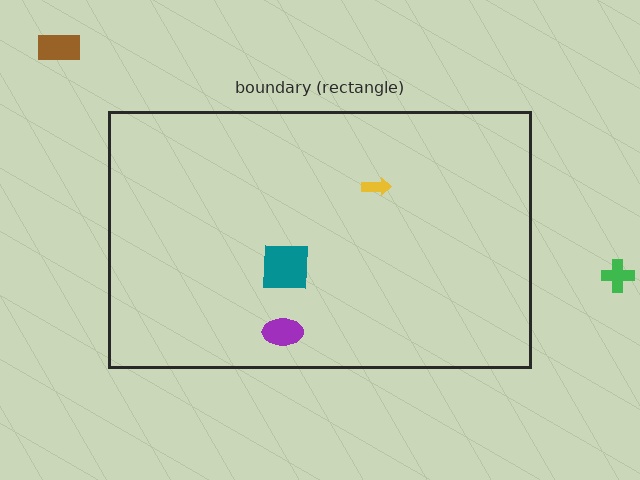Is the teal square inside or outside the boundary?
Inside.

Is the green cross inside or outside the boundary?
Outside.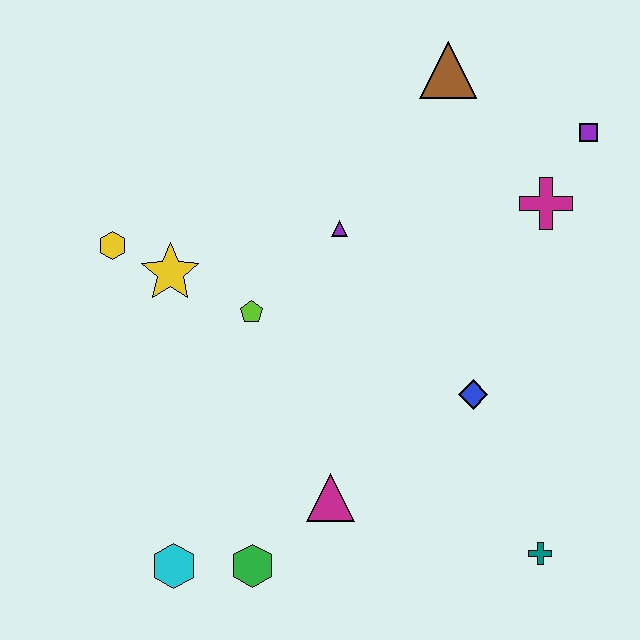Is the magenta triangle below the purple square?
Yes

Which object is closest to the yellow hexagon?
The yellow star is closest to the yellow hexagon.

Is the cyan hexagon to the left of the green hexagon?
Yes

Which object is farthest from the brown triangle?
The cyan hexagon is farthest from the brown triangle.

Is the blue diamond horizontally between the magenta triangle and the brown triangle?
No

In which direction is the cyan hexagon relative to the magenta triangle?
The cyan hexagon is to the left of the magenta triangle.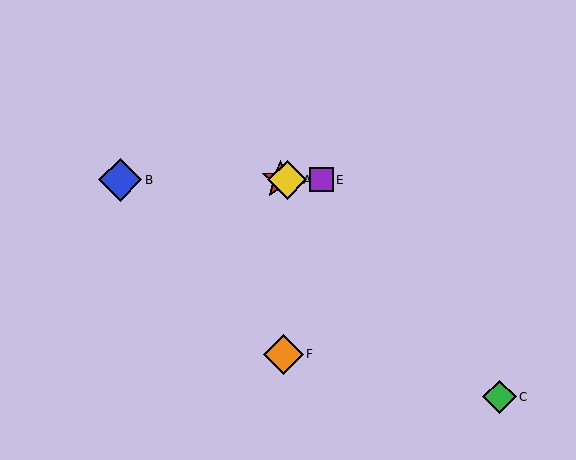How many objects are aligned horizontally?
4 objects (A, B, D, E) are aligned horizontally.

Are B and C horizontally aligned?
No, B is at y≈180 and C is at y≈397.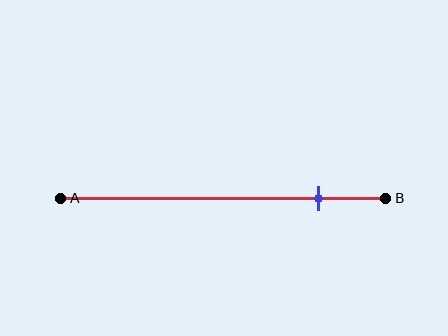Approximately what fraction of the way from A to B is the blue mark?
The blue mark is approximately 80% of the way from A to B.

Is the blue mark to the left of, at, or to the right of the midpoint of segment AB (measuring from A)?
The blue mark is to the right of the midpoint of segment AB.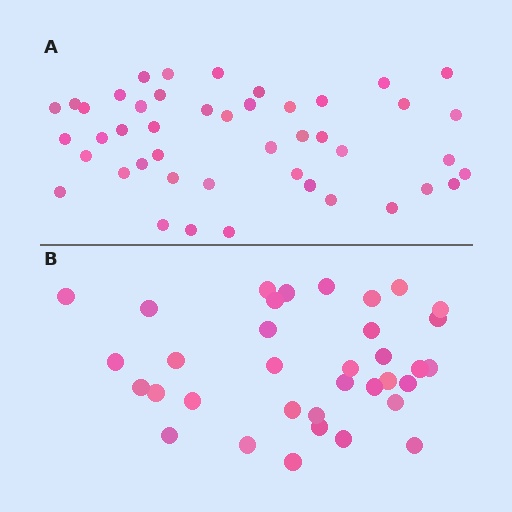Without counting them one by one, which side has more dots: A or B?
Region A (the top region) has more dots.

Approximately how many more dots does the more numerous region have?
Region A has roughly 10 or so more dots than region B.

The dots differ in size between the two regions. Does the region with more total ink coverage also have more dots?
No. Region B has more total ink coverage because its dots are larger, but region A actually contains more individual dots. Total area can be misleading — the number of items is what matters here.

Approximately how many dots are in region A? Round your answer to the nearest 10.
About 40 dots. (The exact count is 45, which rounds to 40.)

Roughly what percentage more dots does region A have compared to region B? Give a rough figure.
About 30% more.